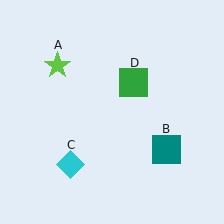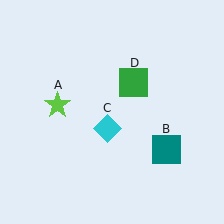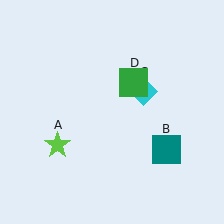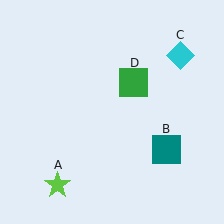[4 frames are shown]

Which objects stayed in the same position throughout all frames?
Teal square (object B) and green square (object D) remained stationary.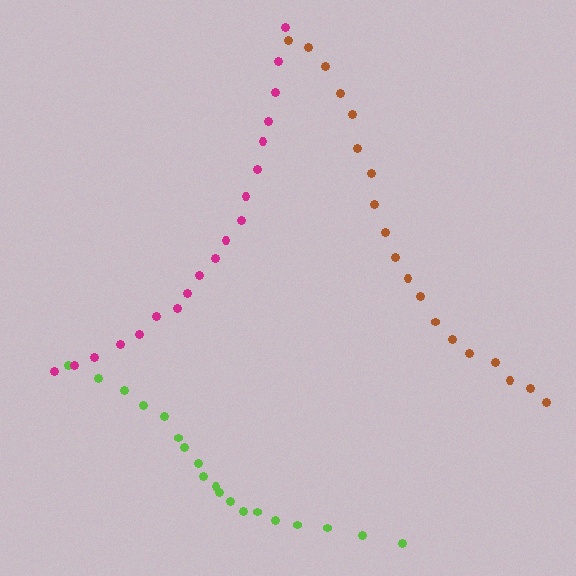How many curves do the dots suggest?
There are 3 distinct paths.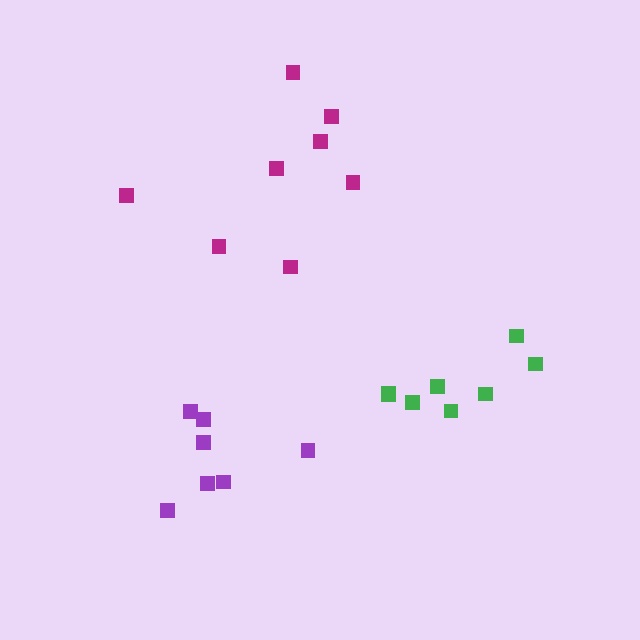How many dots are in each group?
Group 1: 7 dots, Group 2: 8 dots, Group 3: 8 dots (23 total).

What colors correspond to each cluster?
The clusters are colored: purple, magenta, green.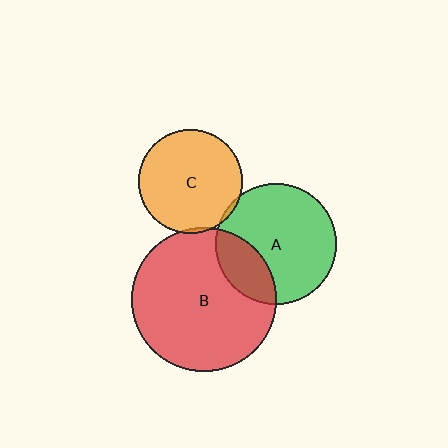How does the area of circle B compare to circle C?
Approximately 1.9 times.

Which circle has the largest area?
Circle B (red).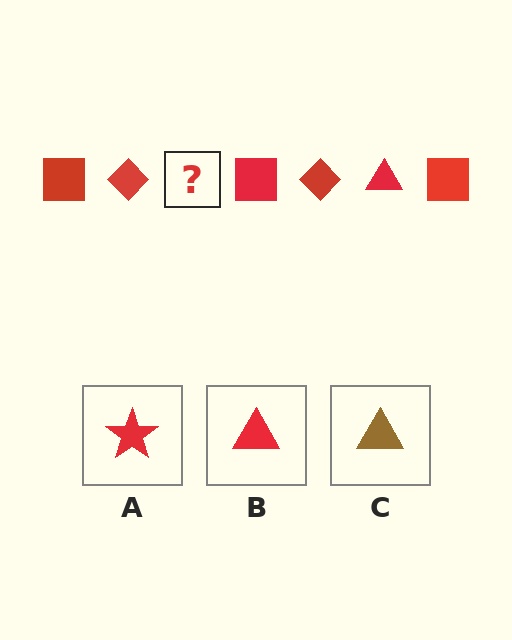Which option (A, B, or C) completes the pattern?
B.